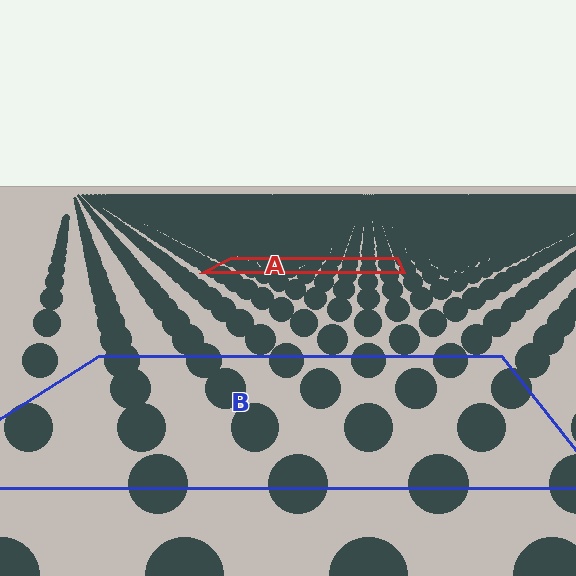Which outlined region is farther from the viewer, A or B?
Region A is farther from the viewer — the texture elements inside it appear smaller and more densely packed.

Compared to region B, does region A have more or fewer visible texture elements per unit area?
Region A has more texture elements per unit area — they are packed more densely because it is farther away.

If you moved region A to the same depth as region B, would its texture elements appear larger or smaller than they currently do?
They would appear larger. At a closer depth, the same texture elements are projected at a bigger on-screen size.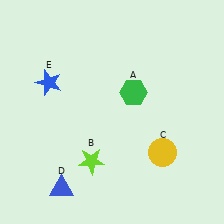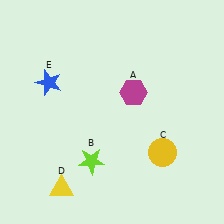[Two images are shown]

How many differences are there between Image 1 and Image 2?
There are 2 differences between the two images.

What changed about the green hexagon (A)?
In Image 1, A is green. In Image 2, it changed to magenta.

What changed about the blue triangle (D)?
In Image 1, D is blue. In Image 2, it changed to yellow.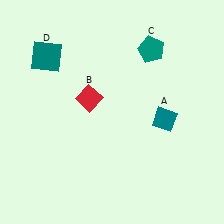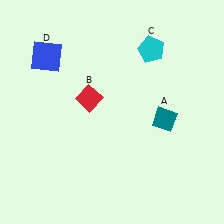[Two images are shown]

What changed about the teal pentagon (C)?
In Image 1, C is teal. In Image 2, it changed to cyan.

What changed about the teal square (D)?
In Image 1, D is teal. In Image 2, it changed to blue.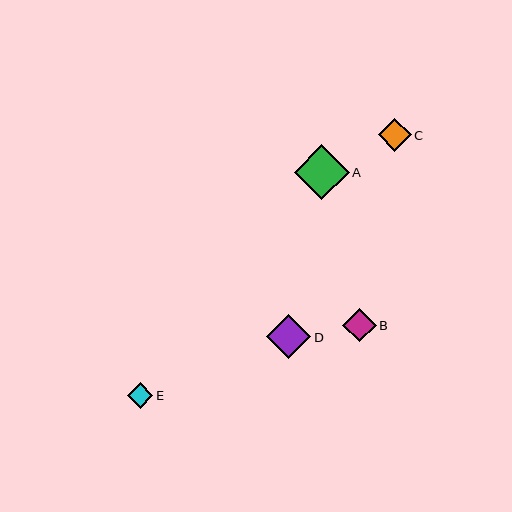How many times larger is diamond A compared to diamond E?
Diamond A is approximately 2.2 times the size of diamond E.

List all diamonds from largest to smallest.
From largest to smallest: A, D, B, C, E.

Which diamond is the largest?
Diamond A is the largest with a size of approximately 54 pixels.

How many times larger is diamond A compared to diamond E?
Diamond A is approximately 2.2 times the size of diamond E.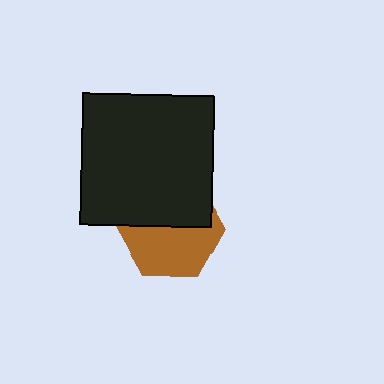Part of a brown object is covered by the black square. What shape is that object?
It is a hexagon.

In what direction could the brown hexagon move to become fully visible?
The brown hexagon could move down. That would shift it out from behind the black square entirely.